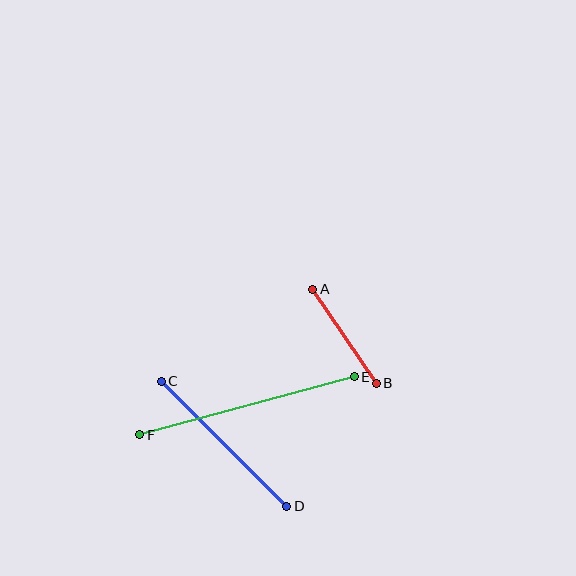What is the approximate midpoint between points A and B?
The midpoint is at approximately (345, 336) pixels.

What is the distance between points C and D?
The distance is approximately 177 pixels.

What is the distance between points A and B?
The distance is approximately 114 pixels.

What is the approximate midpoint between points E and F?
The midpoint is at approximately (247, 406) pixels.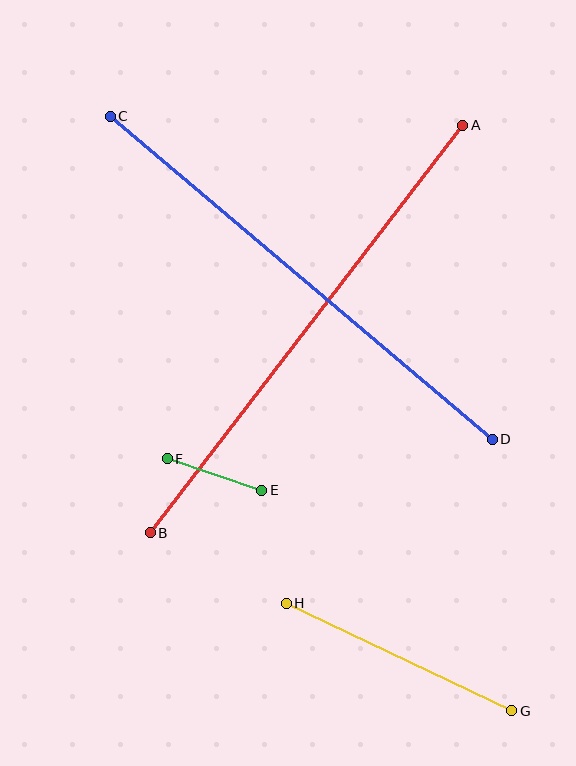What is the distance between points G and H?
The distance is approximately 250 pixels.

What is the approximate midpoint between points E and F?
The midpoint is at approximately (215, 475) pixels.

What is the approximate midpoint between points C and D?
The midpoint is at approximately (301, 278) pixels.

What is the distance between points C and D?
The distance is approximately 500 pixels.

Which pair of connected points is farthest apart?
Points A and B are farthest apart.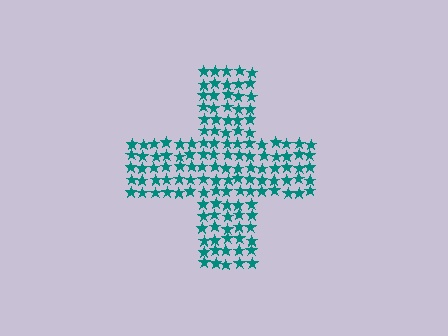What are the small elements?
The small elements are stars.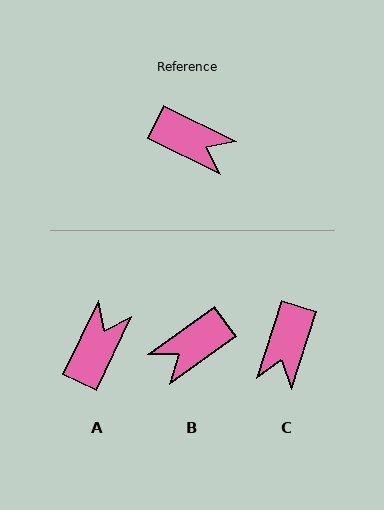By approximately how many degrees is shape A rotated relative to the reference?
Approximately 91 degrees counter-clockwise.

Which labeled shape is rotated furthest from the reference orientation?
B, about 118 degrees away.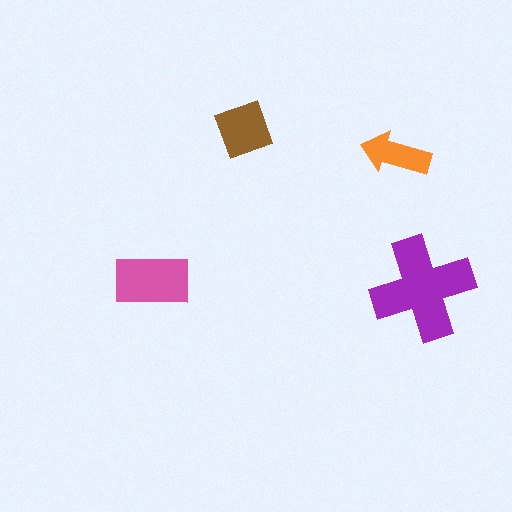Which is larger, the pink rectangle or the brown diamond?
The pink rectangle.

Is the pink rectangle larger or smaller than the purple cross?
Smaller.